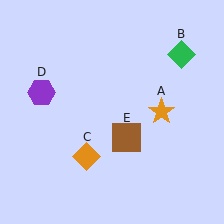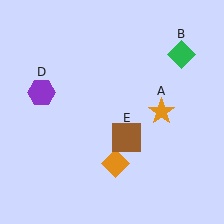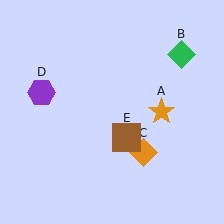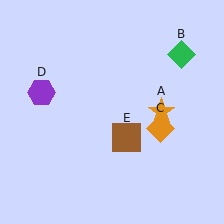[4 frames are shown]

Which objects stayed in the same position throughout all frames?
Orange star (object A) and green diamond (object B) and purple hexagon (object D) and brown square (object E) remained stationary.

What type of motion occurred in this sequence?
The orange diamond (object C) rotated counterclockwise around the center of the scene.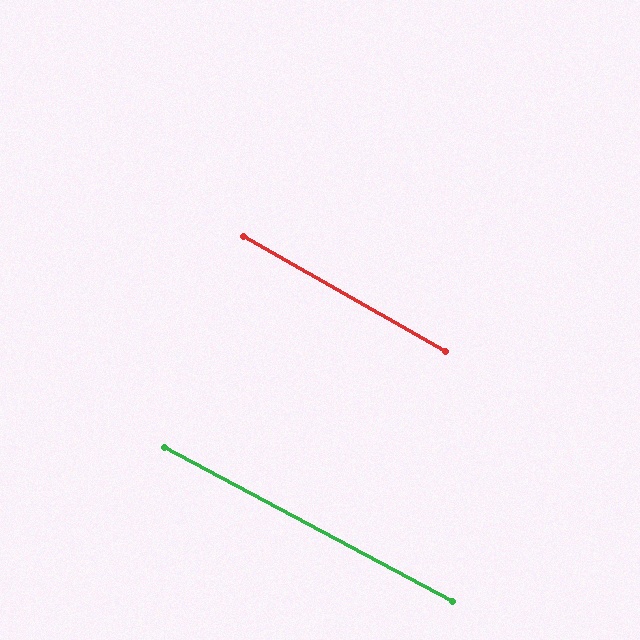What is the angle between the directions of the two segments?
Approximately 2 degrees.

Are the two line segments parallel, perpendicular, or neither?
Parallel — their directions differ by only 1.5°.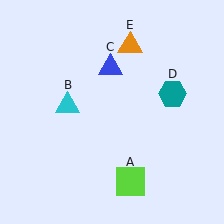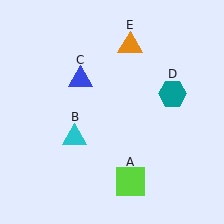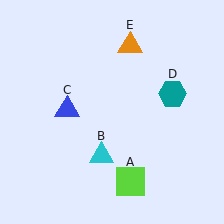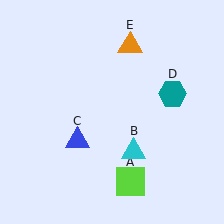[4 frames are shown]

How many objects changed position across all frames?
2 objects changed position: cyan triangle (object B), blue triangle (object C).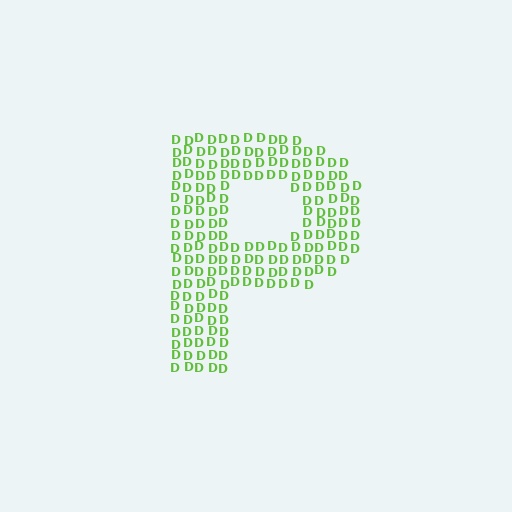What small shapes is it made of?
It is made of small letter D's.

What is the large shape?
The large shape is the letter P.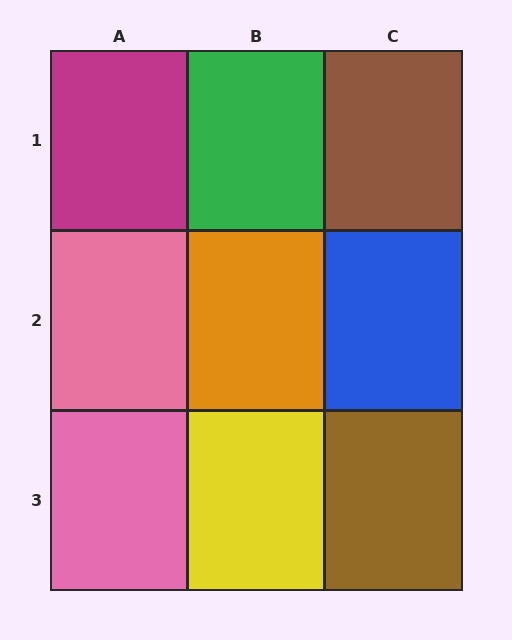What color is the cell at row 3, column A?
Pink.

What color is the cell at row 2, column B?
Orange.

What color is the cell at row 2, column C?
Blue.